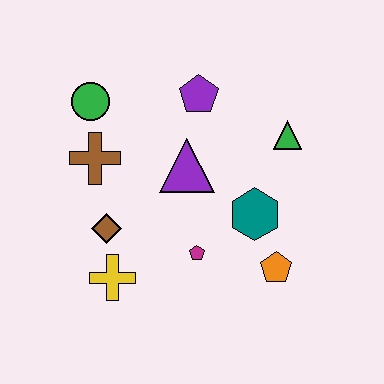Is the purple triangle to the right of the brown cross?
Yes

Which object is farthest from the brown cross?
The orange pentagon is farthest from the brown cross.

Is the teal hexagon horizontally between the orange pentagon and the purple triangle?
Yes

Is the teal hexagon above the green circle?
No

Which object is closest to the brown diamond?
The yellow cross is closest to the brown diamond.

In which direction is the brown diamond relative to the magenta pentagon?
The brown diamond is to the left of the magenta pentagon.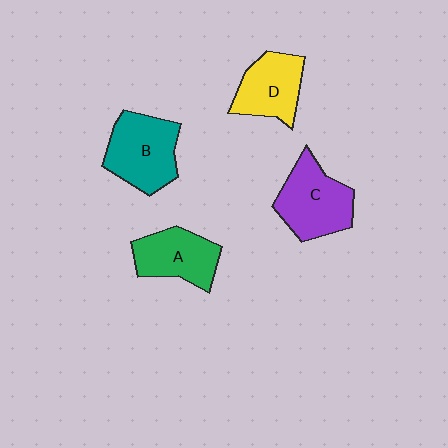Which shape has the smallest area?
Shape D (yellow).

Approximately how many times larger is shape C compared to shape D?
Approximately 1.2 times.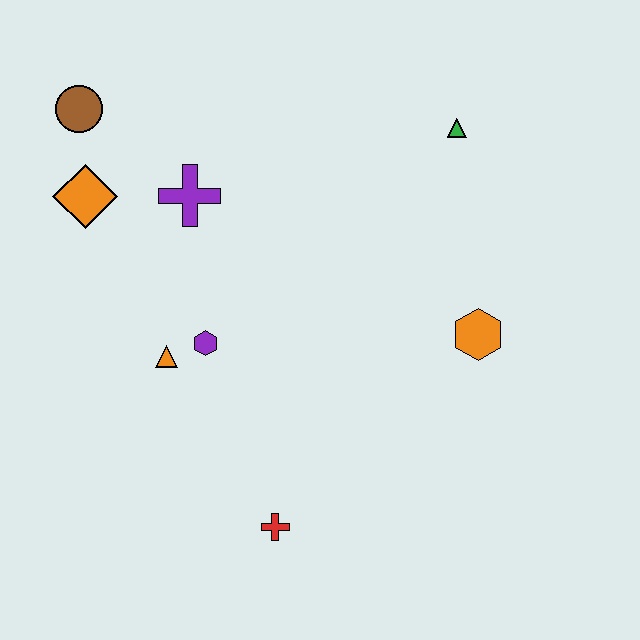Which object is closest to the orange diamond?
The brown circle is closest to the orange diamond.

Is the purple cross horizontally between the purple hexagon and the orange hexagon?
No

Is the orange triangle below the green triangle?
Yes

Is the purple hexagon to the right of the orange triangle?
Yes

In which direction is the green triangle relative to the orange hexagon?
The green triangle is above the orange hexagon.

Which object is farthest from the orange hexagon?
The brown circle is farthest from the orange hexagon.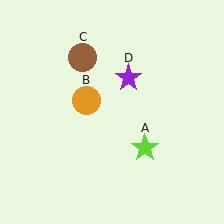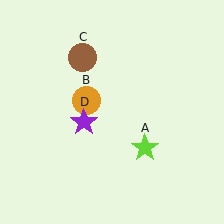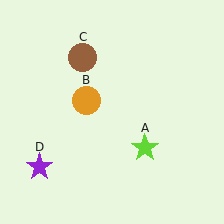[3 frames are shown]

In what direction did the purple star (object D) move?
The purple star (object D) moved down and to the left.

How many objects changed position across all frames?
1 object changed position: purple star (object D).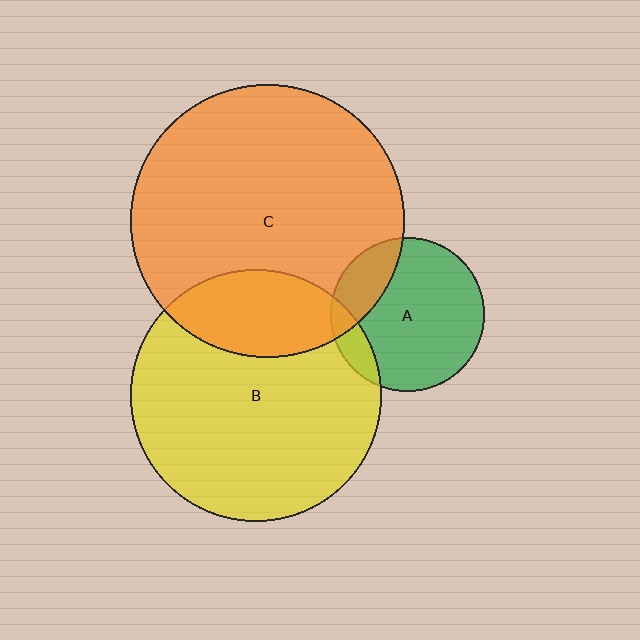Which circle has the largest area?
Circle C (orange).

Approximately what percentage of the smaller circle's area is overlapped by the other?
Approximately 25%.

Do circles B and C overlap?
Yes.